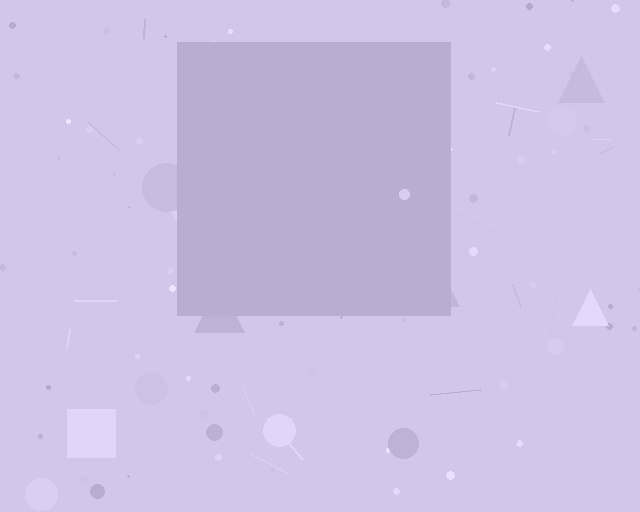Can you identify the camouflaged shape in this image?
The camouflaged shape is a square.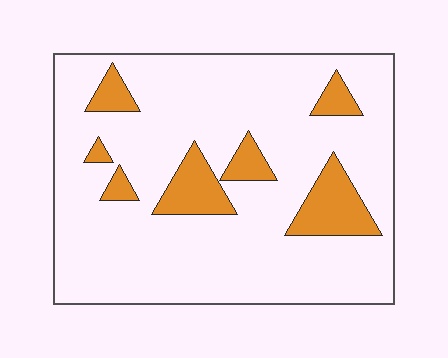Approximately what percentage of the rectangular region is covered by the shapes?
Approximately 15%.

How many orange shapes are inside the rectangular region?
7.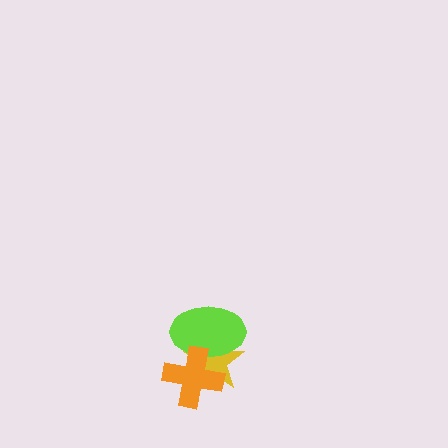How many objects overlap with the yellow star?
2 objects overlap with the yellow star.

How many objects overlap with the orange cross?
2 objects overlap with the orange cross.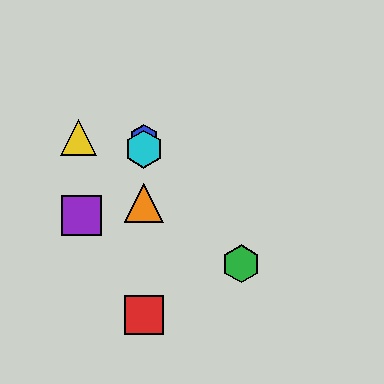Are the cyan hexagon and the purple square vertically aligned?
No, the cyan hexagon is at x≈144 and the purple square is at x≈82.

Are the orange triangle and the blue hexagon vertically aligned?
Yes, both are at x≈144.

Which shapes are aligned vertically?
The red square, the blue hexagon, the orange triangle, the cyan hexagon are aligned vertically.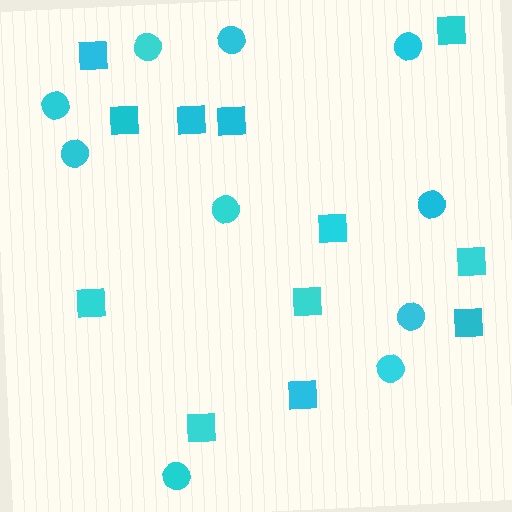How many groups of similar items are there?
There are 2 groups: one group of circles (10) and one group of squares (12).